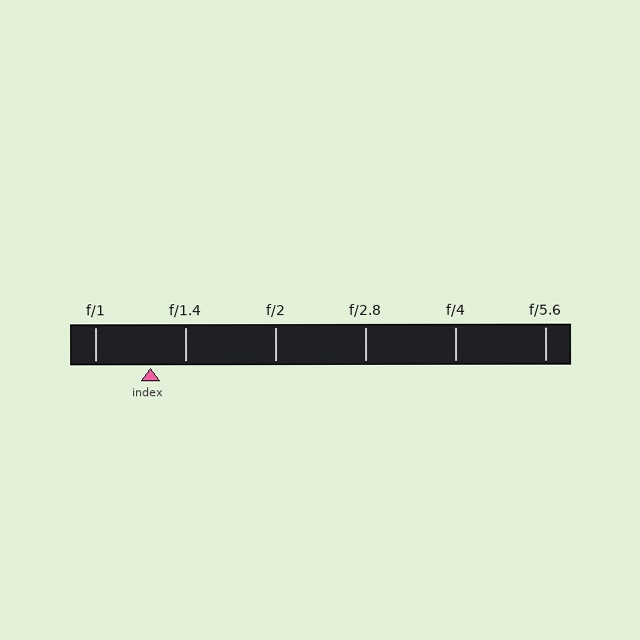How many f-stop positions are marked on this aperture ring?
There are 6 f-stop positions marked.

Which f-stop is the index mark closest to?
The index mark is closest to f/1.4.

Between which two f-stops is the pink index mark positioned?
The index mark is between f/1 and f/1.4.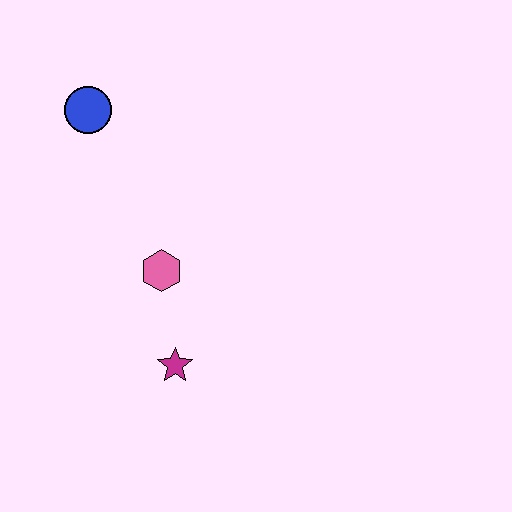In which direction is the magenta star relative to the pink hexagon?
The magenta star is below the pink hexagon.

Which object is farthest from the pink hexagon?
The blue circle is farthest from the pink hexagon.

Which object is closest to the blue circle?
The pink hexagon is closest to the blue circle.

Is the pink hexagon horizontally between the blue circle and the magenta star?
Yes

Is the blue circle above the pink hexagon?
Yes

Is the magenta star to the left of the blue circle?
No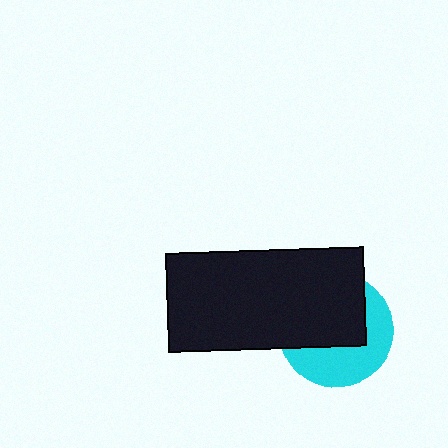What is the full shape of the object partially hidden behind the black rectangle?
The partially hidden object is a cyan circle.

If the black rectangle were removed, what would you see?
You would see the complete cyan circle.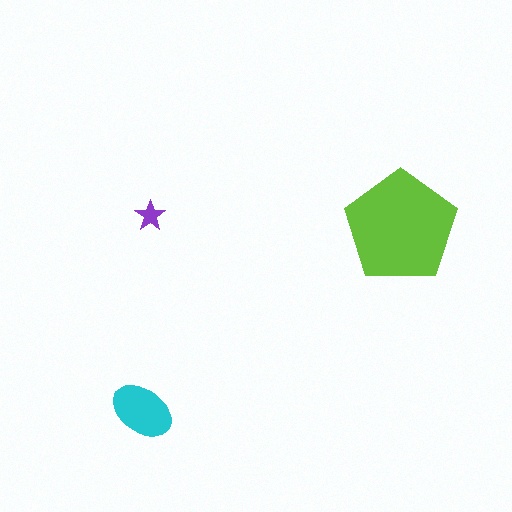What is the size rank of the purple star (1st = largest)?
3rd.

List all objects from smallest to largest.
The purple star, the cyan ellipse, the lime pentagon.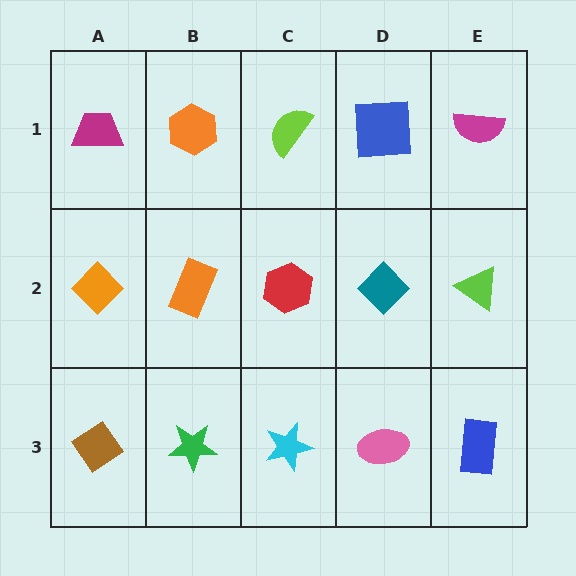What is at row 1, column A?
A magenta trapezoid.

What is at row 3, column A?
A brown diamond.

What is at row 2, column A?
An orange diamond.